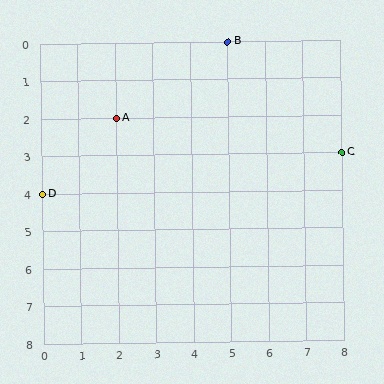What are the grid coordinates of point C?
Point C is at grid coordinates (8, 3).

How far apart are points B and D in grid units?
Points B and D are 5 columns and 4 rows apart (about 6.4 grid units diagonally).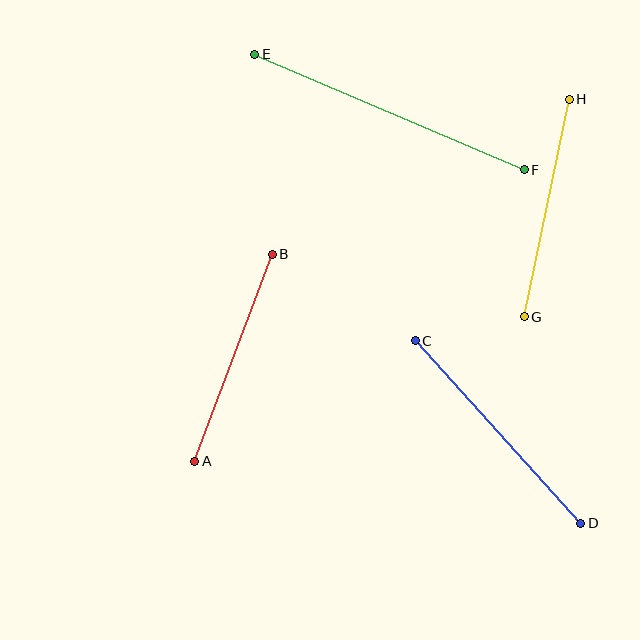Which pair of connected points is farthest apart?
Points E and F are farthest apart.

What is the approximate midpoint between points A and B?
The midpoint is at approximately (234, 358) pixels.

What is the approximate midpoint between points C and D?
The midpoint is at approximately (498, 432) pixels.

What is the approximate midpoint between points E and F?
The midpoint is at approximately (390, 112) pixels.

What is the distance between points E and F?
The distance is approximately 293 pixels.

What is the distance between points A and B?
The distance is approximately 221 pixels.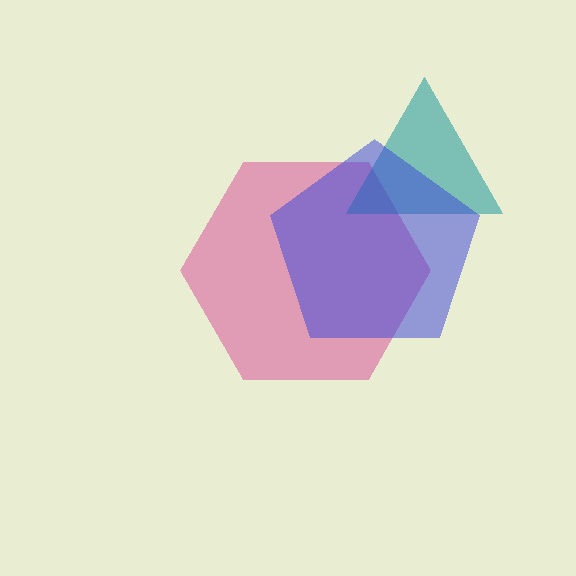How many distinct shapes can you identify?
There are 3 distinct shapes: a magenta hexagon, a teal triangle, a blue pentagon.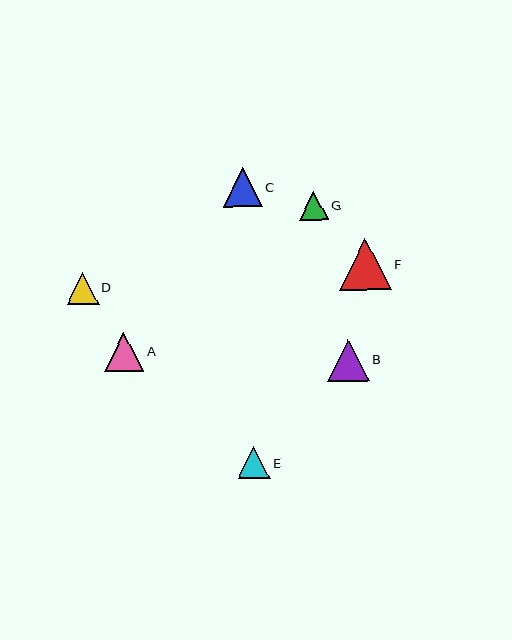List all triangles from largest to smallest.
From largest to smallest: F, B, C, A, D, E, G.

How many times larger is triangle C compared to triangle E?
Triangle C is approximately 1.2 times the size of triangle E.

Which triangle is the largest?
Triangle F is the largest with a size of approximately 52 pixels.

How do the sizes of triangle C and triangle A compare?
Triangle C and triangle A are approximately the same size.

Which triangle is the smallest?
Triangle G is the smallest with a size of approximately 29 pixels.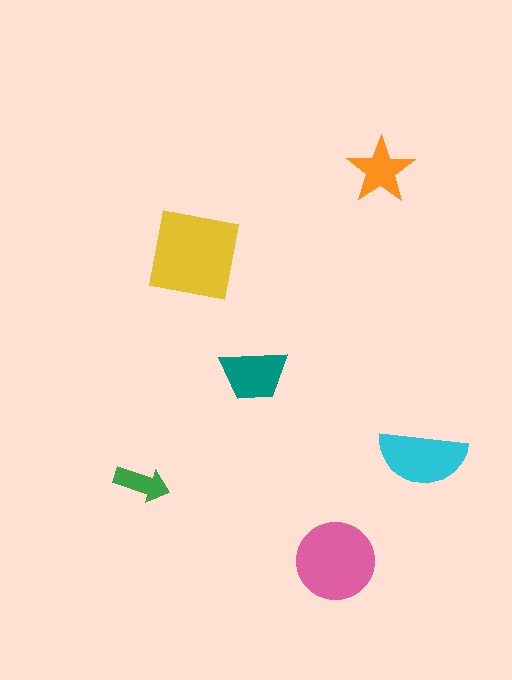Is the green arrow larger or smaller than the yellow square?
Smaller.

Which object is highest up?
The orange star is topmost.